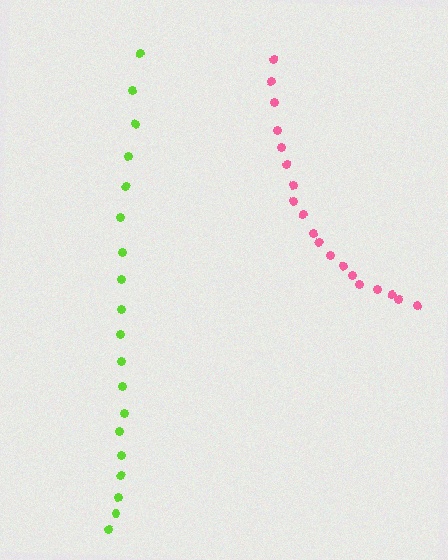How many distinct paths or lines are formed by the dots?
There are 2 distinct paths.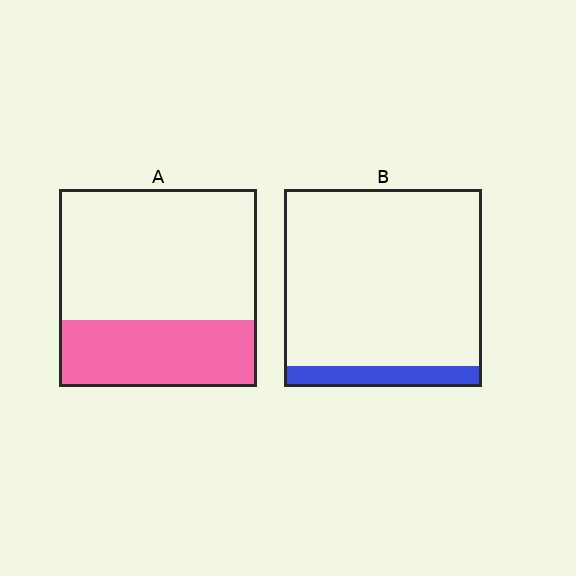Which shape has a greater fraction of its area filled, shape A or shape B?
Shape A.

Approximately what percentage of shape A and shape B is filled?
A is approximately 35% and B is approximately 10%.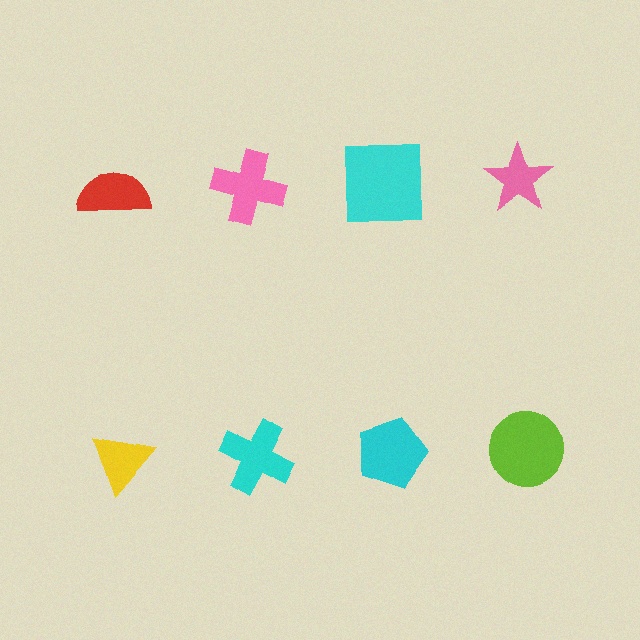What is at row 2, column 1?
A yellow triangle.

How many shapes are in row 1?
4 shapes.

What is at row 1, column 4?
A pink star.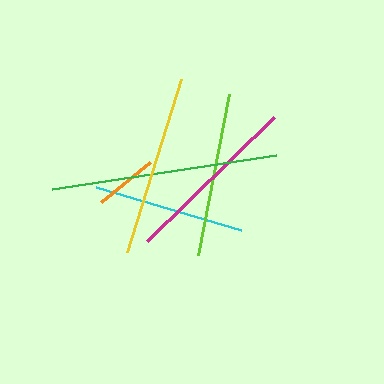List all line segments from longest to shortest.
From longest to shortest: green, yellow, magenta, lime, cyan, orange.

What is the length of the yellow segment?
The yellow segment is approximately 181 pixels long.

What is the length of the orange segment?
The orange segment is approximately 63 pixels long.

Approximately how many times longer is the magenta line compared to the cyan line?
The magenta line is approximately 1.2 times the length of the cyan line.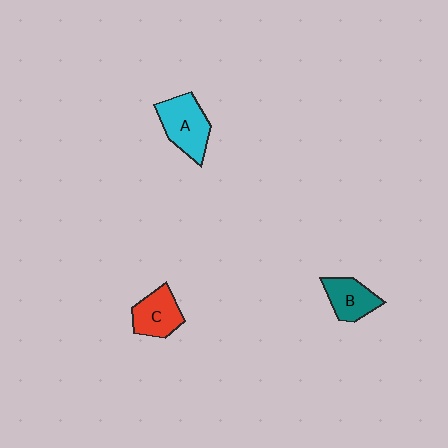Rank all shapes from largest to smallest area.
From largest to smallest: A (cyan), C (red), B (teal).